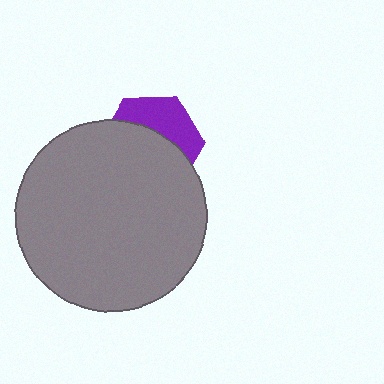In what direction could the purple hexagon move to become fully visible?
The purple hexagon could move up. That would shift it out from behind the gray circle entirely.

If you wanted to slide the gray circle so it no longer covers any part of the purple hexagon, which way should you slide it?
Slide it down — that is the most direct way to separate the two shapes.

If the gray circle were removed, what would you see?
You would see the complete purple hexagon.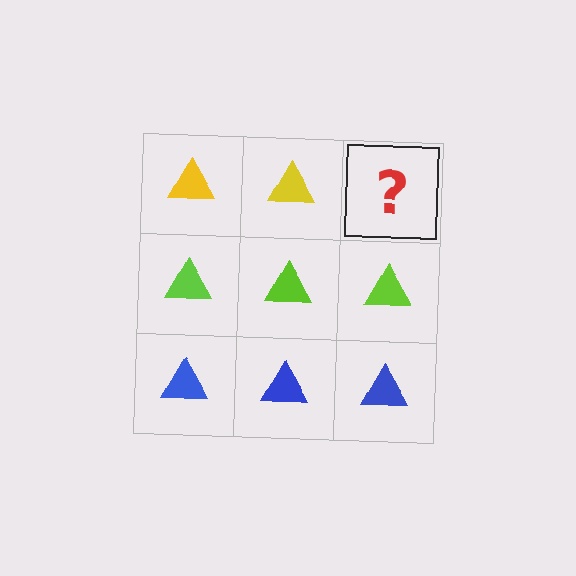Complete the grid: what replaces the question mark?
The question mark should be replaced with a yellow triangle.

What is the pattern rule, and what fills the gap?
The rule is that each row has a consistent color. The gap should be filled with a yellow triangle.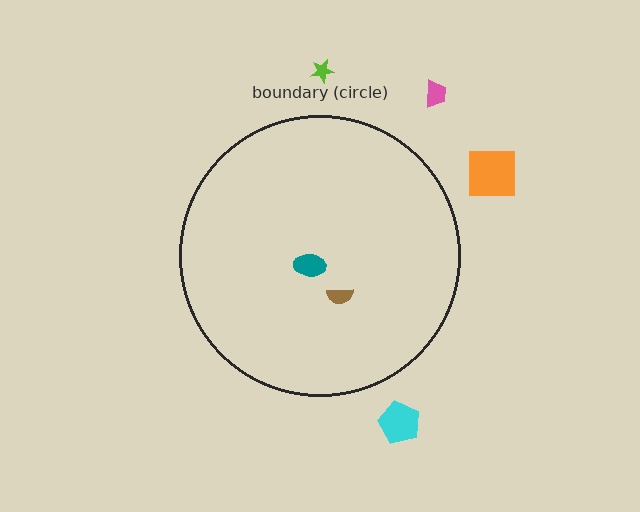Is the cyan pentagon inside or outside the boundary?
Outside.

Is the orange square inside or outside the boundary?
Outside.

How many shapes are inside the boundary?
2 inside, 4 outside.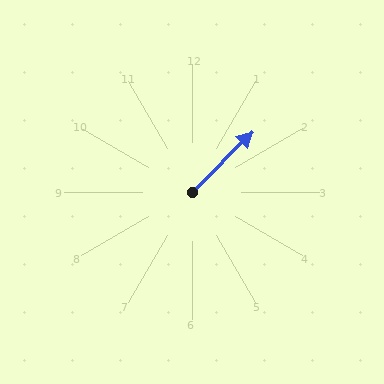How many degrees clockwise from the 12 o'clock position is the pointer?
Approximately 45 degrees.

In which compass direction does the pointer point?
Northeast.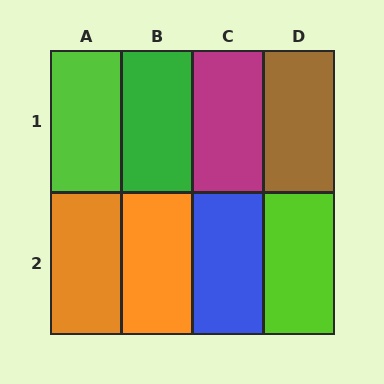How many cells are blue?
1 cell is blue.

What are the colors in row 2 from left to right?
Orange, orange, blue, lime.